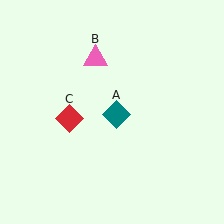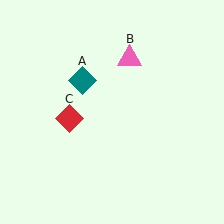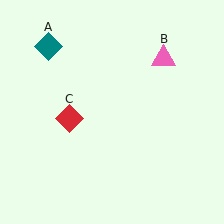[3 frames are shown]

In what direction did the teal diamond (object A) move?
The teal diamond (object A) moved up and to the left.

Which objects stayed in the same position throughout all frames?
Red diamond (object C) remained stationary.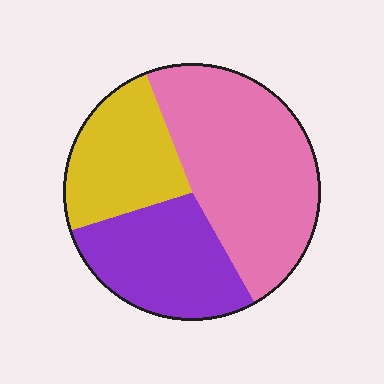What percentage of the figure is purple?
Purple covers roughly 30% of the figure.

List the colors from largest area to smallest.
From largest to smallest: pink, purple, yellow.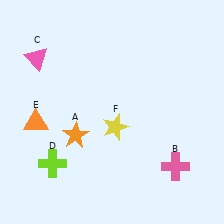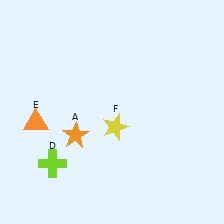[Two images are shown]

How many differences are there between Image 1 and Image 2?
There are 2 differences between the two images.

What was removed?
The pink triangle (C), the pink cross (B) were removed in Image 2.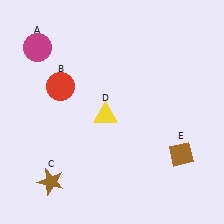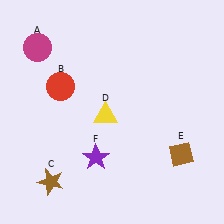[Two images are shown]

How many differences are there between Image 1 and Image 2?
There is 1 difference between the two images.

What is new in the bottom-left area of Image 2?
A purple star (F) was added in the bottom-left area of Image 2.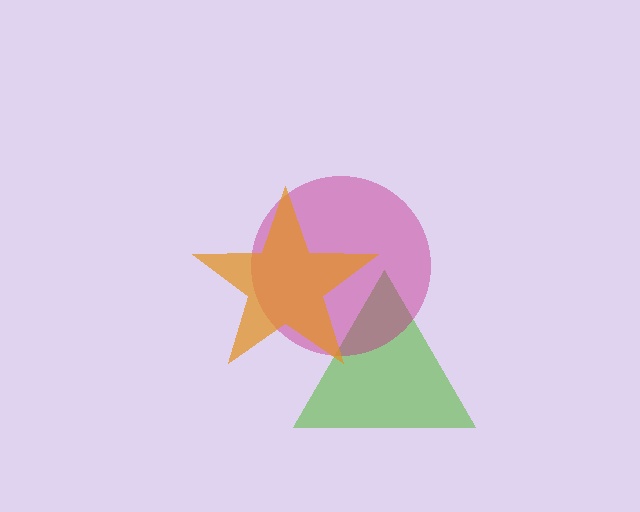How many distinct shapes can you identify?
There are 3 distinct shapes: a lime triangle, a magenta circle, an orange star.